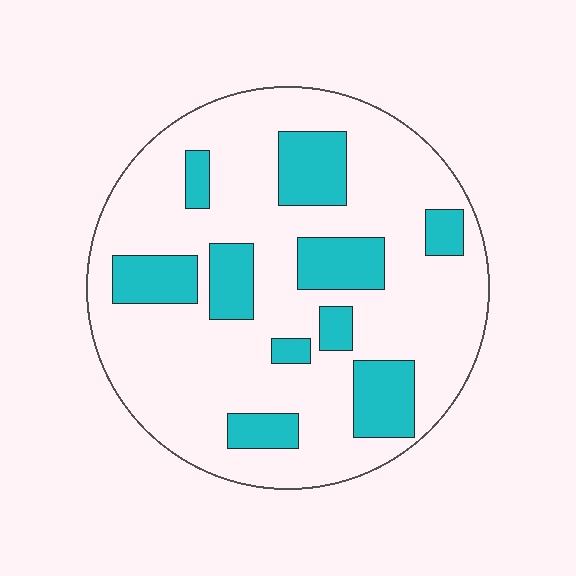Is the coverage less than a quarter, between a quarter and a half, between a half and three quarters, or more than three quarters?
Less than a quarter.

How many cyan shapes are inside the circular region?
10.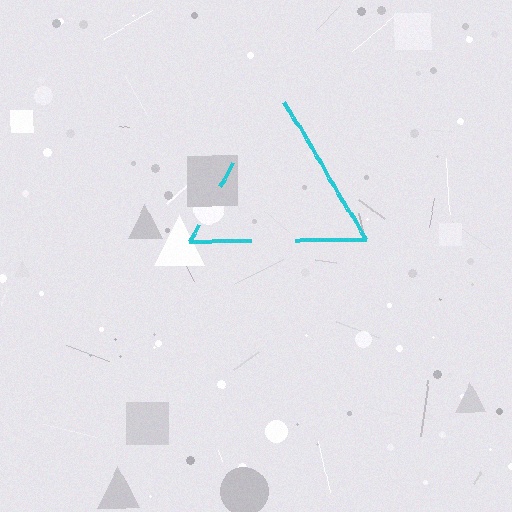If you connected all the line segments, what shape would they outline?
They would outline a triangle.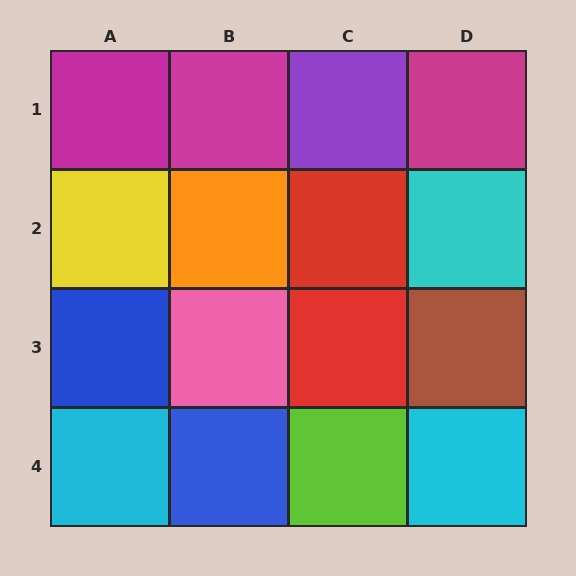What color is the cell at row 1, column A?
Magenta.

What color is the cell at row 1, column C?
Purple.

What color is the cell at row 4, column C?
Lime.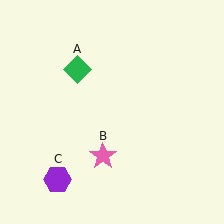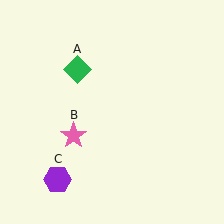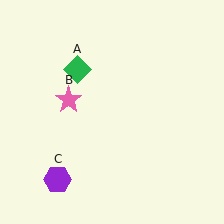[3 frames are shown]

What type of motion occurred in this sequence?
The pink star (object B) rotated clockwise around the center of the scene.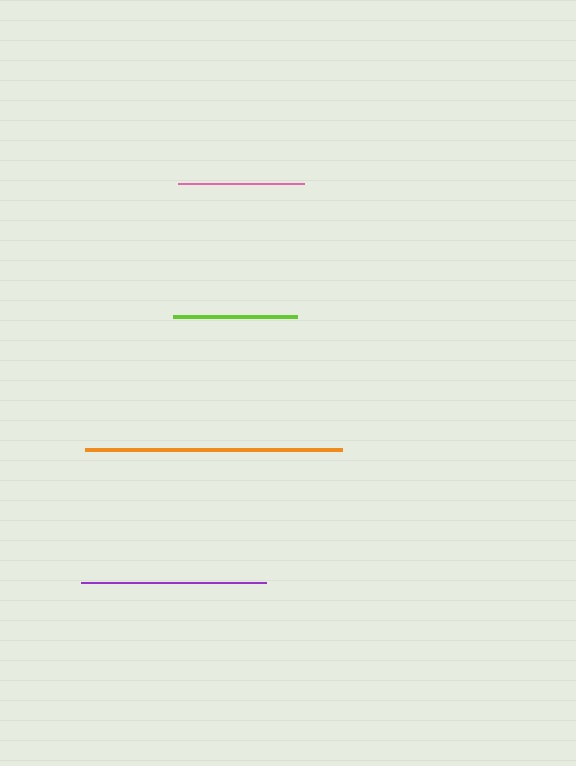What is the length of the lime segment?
The lime segment is approximately 124 pixels long.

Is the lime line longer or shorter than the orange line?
The orange line is longer than the lime line.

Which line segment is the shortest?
The lime line is the shortest at approximately 124 pixels.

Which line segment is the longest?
The orange line is the longest at approximately 256 pixels.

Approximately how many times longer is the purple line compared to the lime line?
The purple line is approximately 1.5 times the length of the lime line.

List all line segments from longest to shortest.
From longest to shortest: orange, purple, pink, lime.